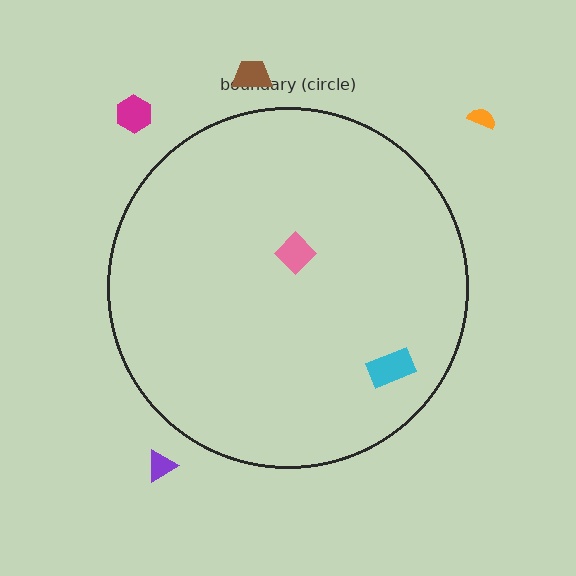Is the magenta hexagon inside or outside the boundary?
Outside.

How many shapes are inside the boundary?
2 inside, 4 outside.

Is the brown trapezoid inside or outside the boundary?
Outside.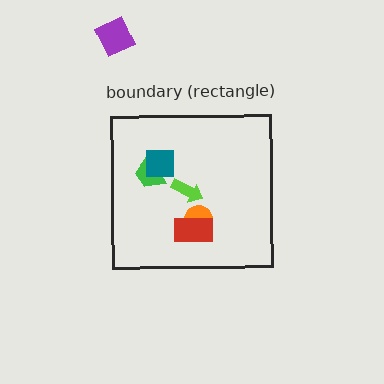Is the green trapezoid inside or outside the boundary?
Inside.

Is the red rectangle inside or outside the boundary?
Inside.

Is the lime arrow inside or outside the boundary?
Inside.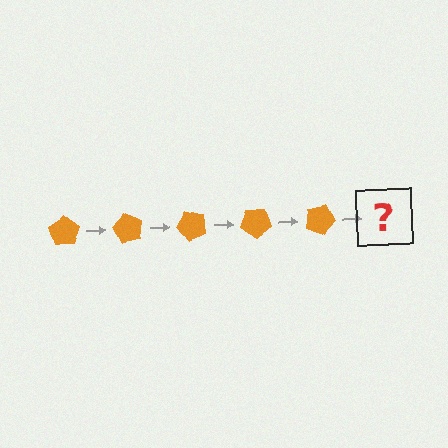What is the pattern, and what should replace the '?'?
The pattern is that the pentagon rotates 60 degrees each step. The '?' should be an orange pentagon rotated 300 degrees.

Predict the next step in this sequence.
The next step is an orange pentagon rotated 300 degrees.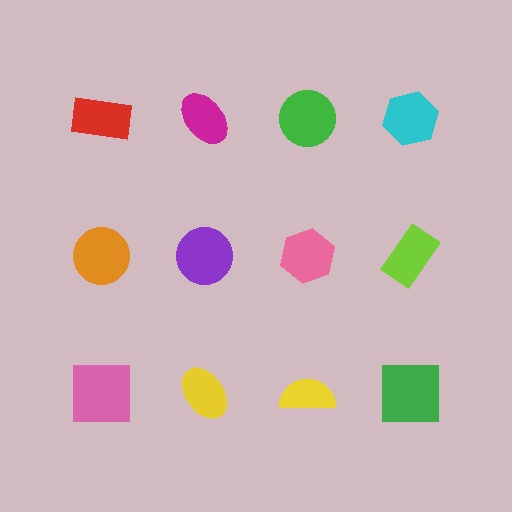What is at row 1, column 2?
A magenta ellipse.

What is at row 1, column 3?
A green circle.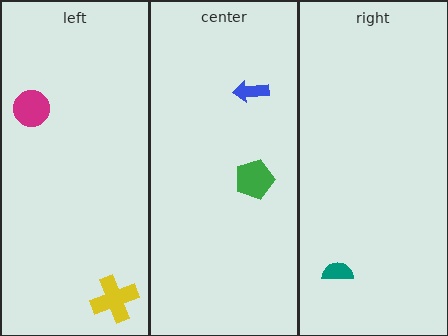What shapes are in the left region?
The magenta circle, the yellow cross.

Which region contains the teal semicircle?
The right region.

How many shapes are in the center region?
2.